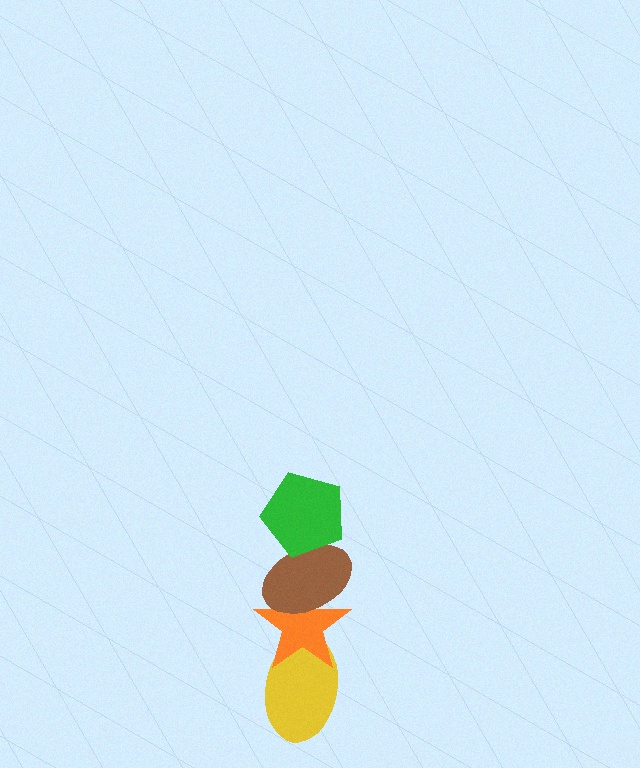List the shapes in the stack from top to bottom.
From top to bottom: the green pentagon, the brown ellipse, the orange star, the yellow ellipse.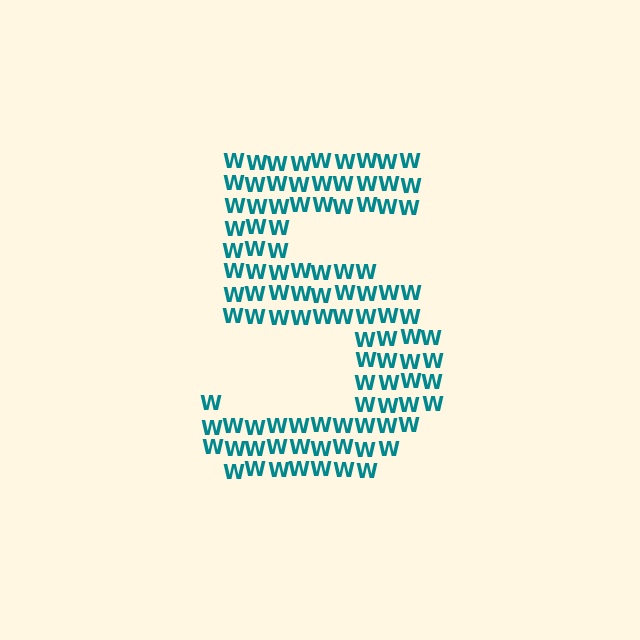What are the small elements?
The small elements are letter W's.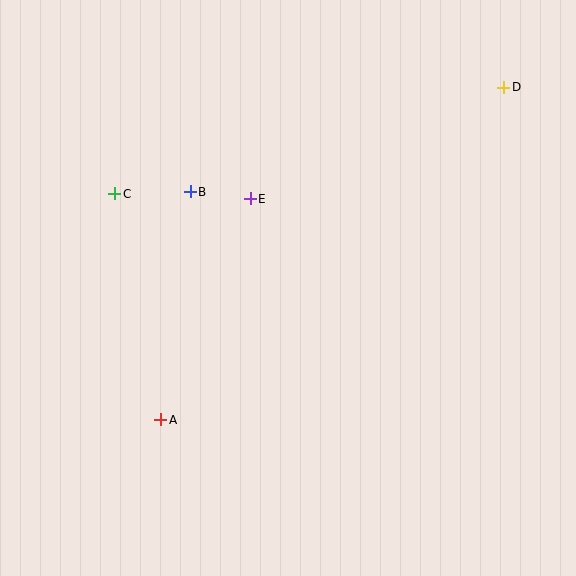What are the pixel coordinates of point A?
Point A is at (161, 420).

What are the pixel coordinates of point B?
Point B is at (190, 192).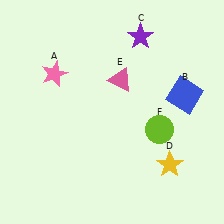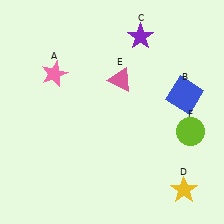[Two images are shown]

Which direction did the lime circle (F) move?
The lime circle (F) moved right.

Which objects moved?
The objects that moved are: the yellow star (D), the lime circle (F).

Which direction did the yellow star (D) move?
The yellow star (D) moved down.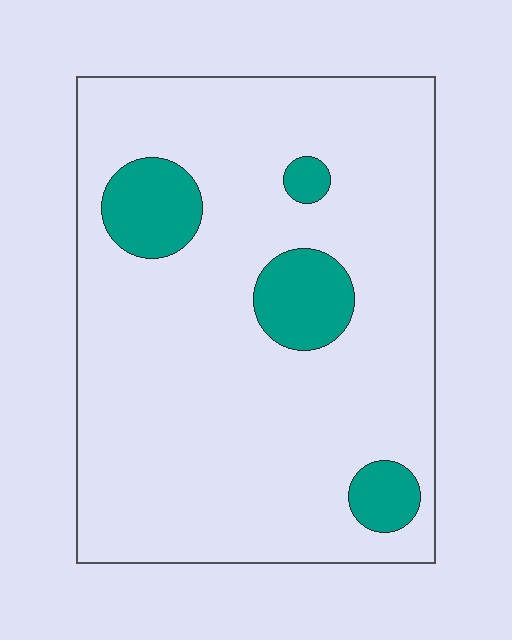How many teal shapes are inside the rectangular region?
4.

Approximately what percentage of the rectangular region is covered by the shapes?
Approximately 15%.